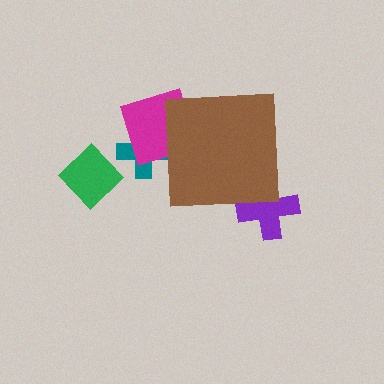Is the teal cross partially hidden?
Yes, the teal cross is partially hidden behind the brown square.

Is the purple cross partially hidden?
Yes, the purple cross is partially hidden behind the brown square.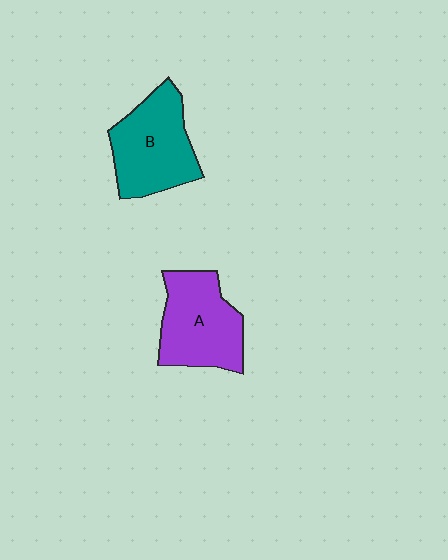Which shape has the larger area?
Shape B (teal).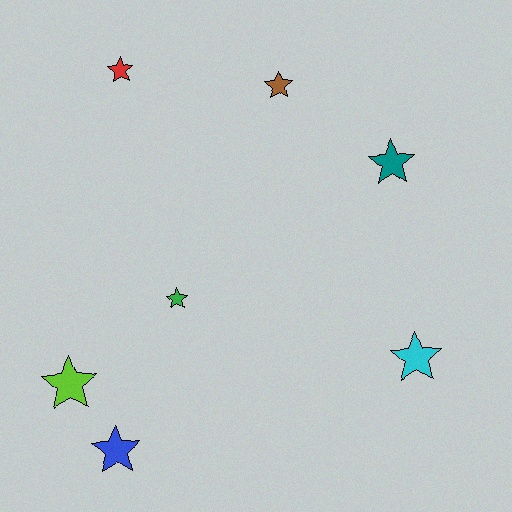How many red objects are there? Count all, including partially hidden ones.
There is 1 red object.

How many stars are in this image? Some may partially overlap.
There are 7 stars.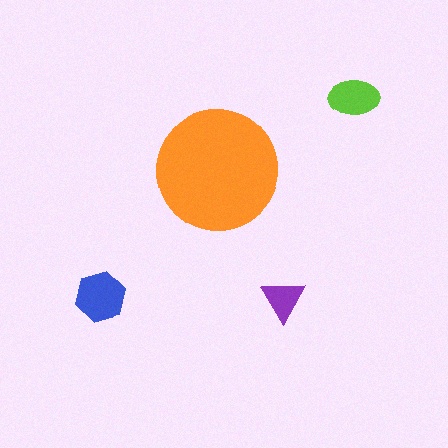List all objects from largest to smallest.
The orange circle, the blue hexagon, the lime ellipse, the purple triangle.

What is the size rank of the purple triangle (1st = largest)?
4th.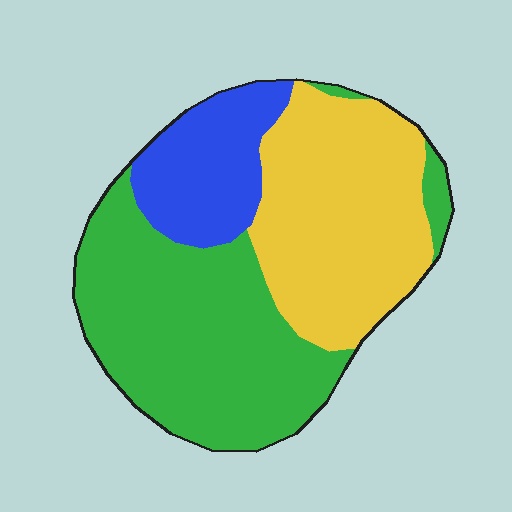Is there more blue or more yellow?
Yellow.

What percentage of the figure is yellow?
Yellow takes up about three eighths (3/8) of the figure.